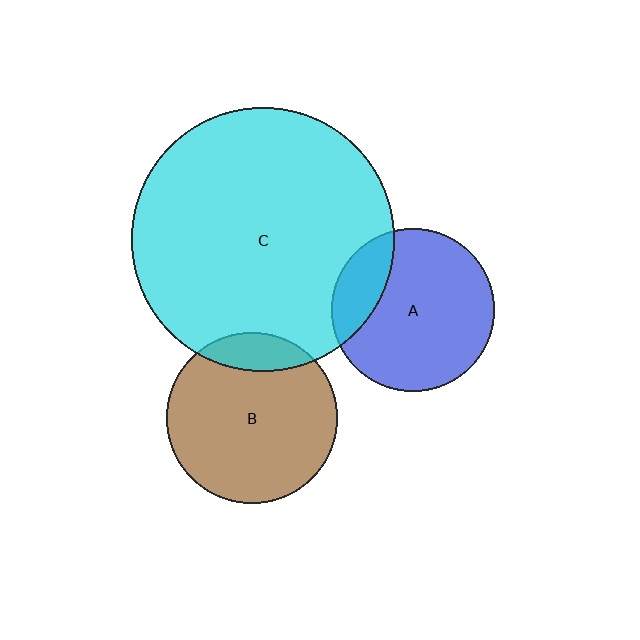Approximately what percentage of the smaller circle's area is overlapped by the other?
Approximately 15%.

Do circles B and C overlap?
Yes.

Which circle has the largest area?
Circle C (cyan).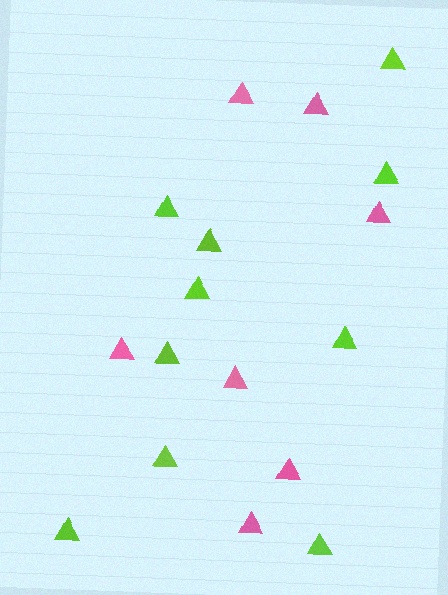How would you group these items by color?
There are 2 groups: one group of pink triangles (7) and one group of lime triangles (10).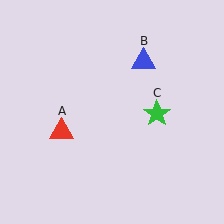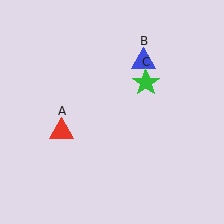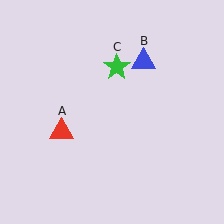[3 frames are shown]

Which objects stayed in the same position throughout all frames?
Red triangle (object A) and blue triangle (object B) remained stationary.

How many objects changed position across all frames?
1 object changed position: green star (object C).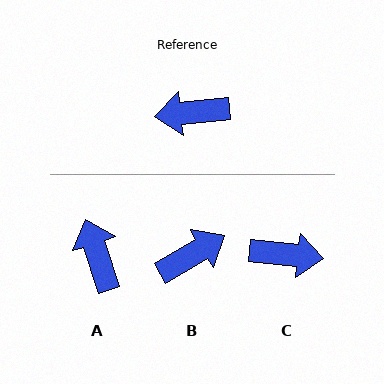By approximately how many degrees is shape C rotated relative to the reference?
Approximately 168 degrees counter-clockwise.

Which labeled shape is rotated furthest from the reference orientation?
C, about 168 degrees away.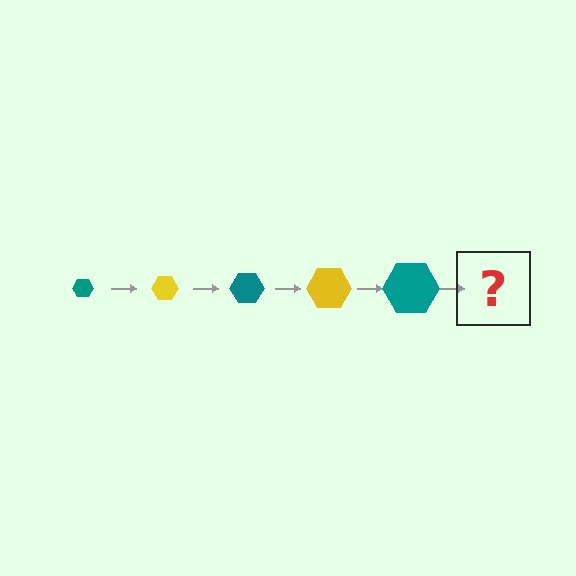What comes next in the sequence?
The next element should be a yellow hexagon, larger than the previous one.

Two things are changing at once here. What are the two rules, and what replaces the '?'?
The two rules are that the hexagon grows larger each step and the color cycles through teal and yellow. The '?' should be a yellow hexagon, larger than the previous one.